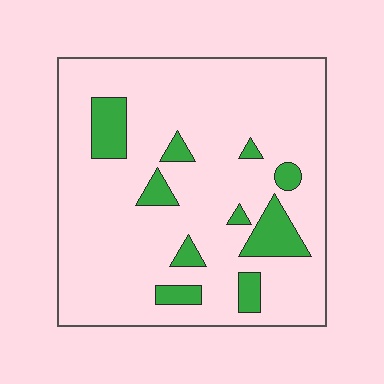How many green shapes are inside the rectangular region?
10.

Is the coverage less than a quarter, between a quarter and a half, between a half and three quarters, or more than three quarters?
Less than a quarter.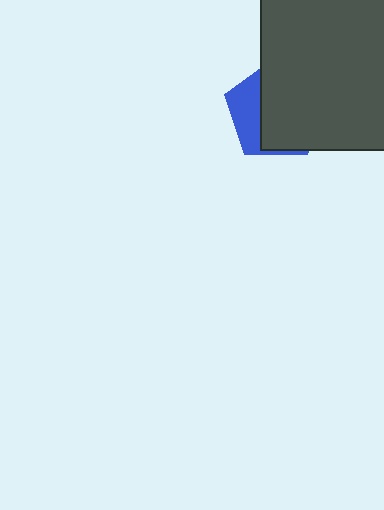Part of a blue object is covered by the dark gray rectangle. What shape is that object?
It is a pentagon.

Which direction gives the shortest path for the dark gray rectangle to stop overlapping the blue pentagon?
Moving right gives the shortest separation.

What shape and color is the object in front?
The object in front is a dark gray rectangle.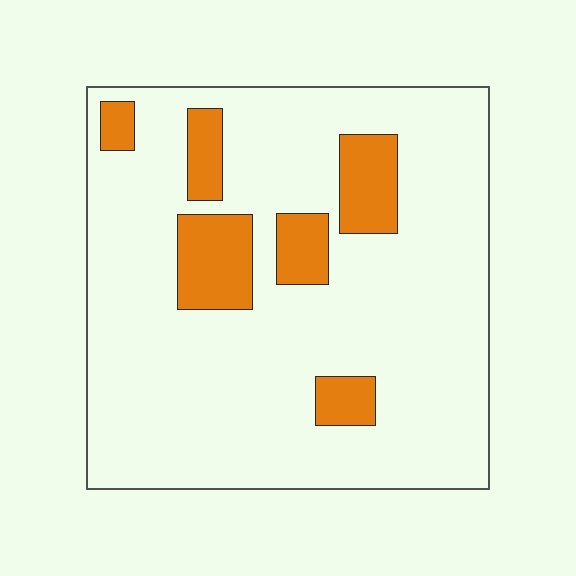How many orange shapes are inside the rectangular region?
6.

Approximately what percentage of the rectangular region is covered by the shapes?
Approximately 15%.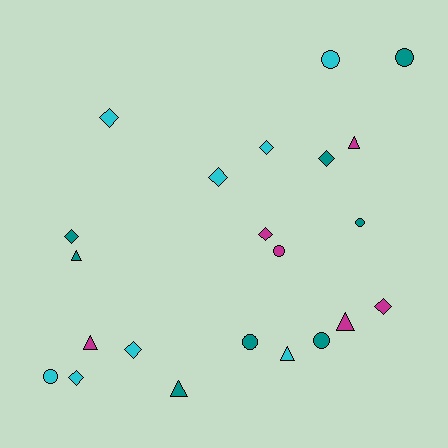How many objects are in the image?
There are 22 objects.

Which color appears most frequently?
Teal, with 8 objects.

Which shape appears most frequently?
Diamond, with 9 objects.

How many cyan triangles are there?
There is 1 cyan triangle.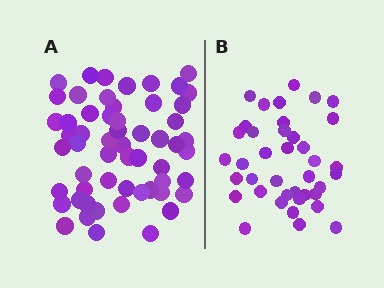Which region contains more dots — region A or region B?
Region A (the left region) has more dots.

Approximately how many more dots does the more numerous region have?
Region A has approximately 20 more dots than region B.